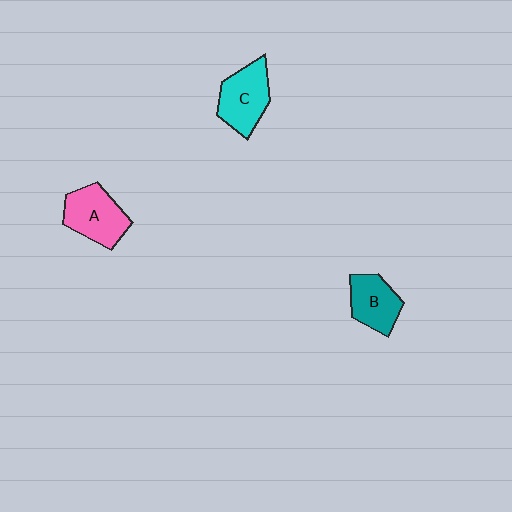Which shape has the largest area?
Shape A (pink).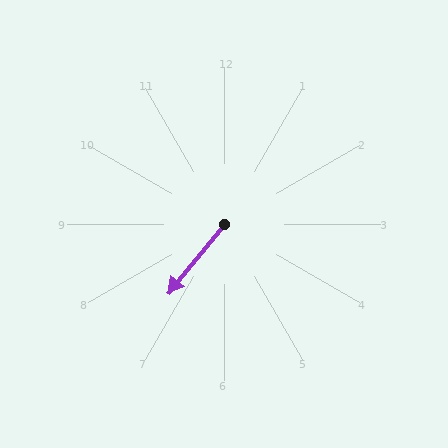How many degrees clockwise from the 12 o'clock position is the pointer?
Approximately 219 degrees.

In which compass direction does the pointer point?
Southwest.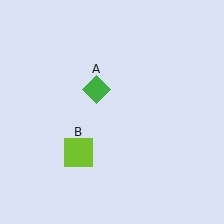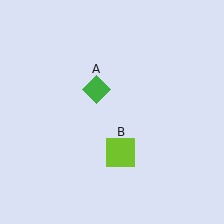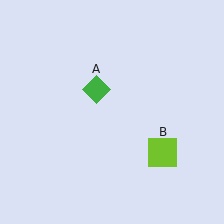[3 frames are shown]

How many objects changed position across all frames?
1 object changed position: lime square (object B).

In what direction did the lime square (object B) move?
The lime square (object B) moved right.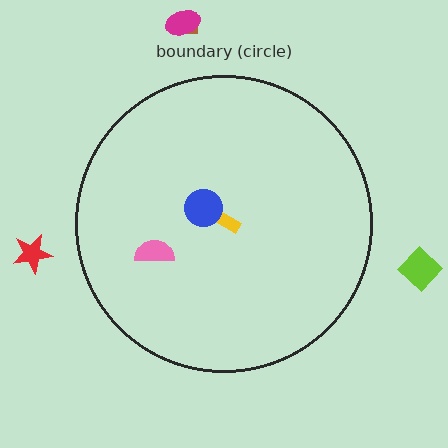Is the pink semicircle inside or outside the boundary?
Inside.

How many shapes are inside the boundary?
3 inside, 4 outside.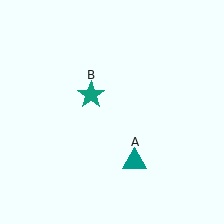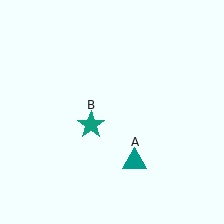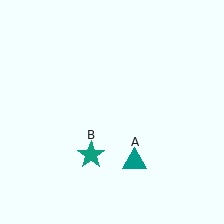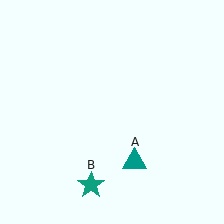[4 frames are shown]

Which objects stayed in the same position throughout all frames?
Teal triangle (object A) remained stationary.